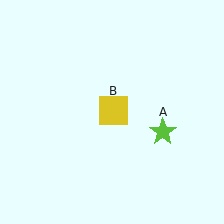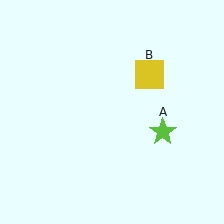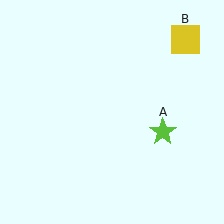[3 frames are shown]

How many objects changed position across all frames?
1 object changed position: yellow square (object B).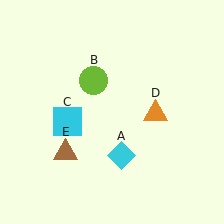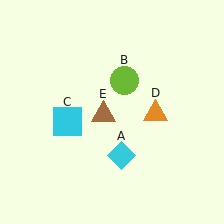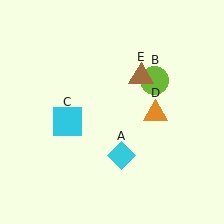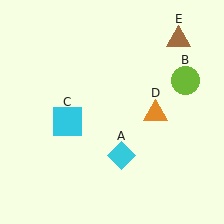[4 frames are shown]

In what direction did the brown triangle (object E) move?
The brown triangle (object E) moved up and to the right.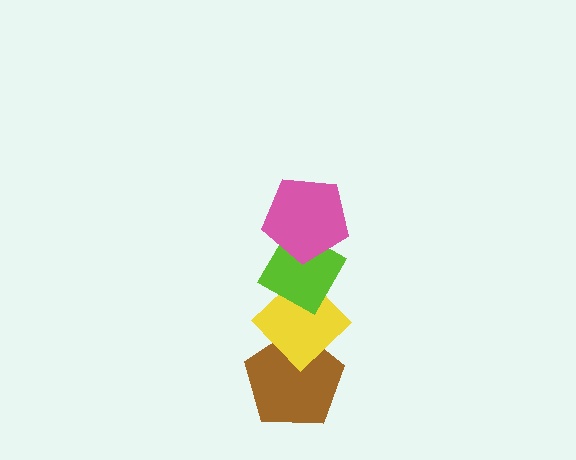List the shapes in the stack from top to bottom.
From top to bottom: the pink pentagon, the lime diamond, the yellow diamond, the brown pentagon.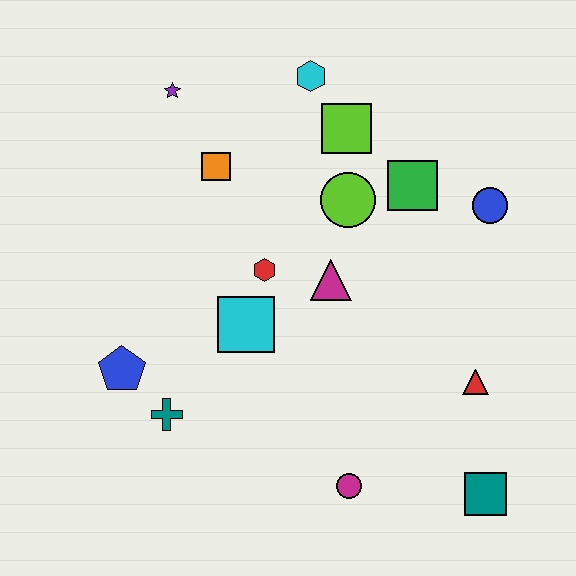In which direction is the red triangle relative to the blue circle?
The red triangle is below the blue circle.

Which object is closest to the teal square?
The red triangle is closest to the teal square.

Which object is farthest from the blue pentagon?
The blue circle is farthest from the blue pentagon.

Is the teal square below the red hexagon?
Yes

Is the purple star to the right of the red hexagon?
No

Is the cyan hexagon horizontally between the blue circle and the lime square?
No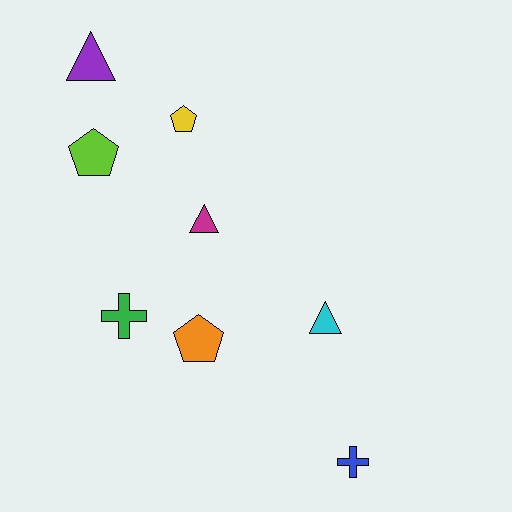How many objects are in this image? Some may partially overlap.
There are 8 objects.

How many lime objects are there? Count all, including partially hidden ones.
There is 1 lime object.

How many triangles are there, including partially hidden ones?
There are 3 triangles.